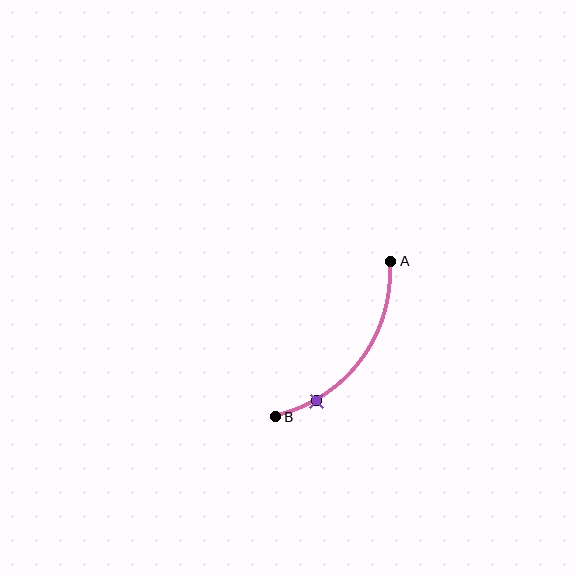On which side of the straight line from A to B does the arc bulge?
The arc bulges below and to the right of the straight line connecting A and B.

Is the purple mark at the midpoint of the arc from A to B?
No. The purple mark lies on the arc but is closer to endpoint B. The arc midpoint would be at the point on the curve equidistant along the arc from both A and B.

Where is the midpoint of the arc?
The arc midpoint is the point on the curve farthest from the straight line joining A and B. It sits below and to the right of that line.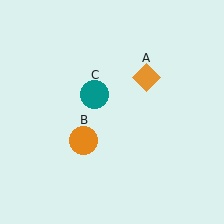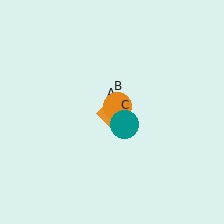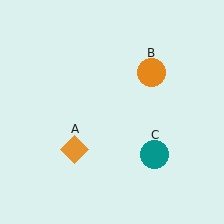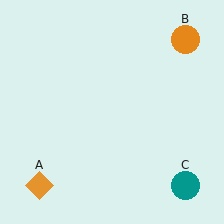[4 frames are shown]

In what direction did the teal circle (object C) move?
The teal circle (object C) moved down and to the right.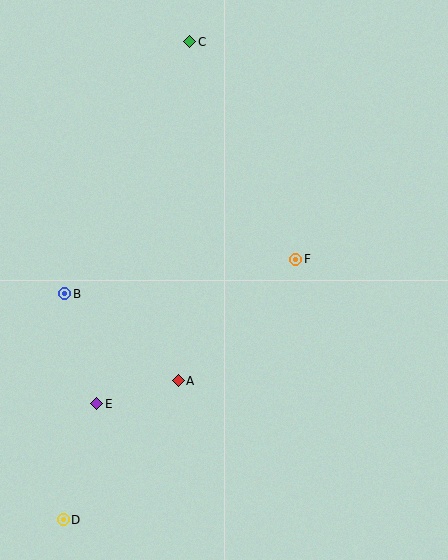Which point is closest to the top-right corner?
Point C is closest to the top-right corner.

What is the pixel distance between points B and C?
The distance between B and C is 281 pixels.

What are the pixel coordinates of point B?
Point B is at (65, 294).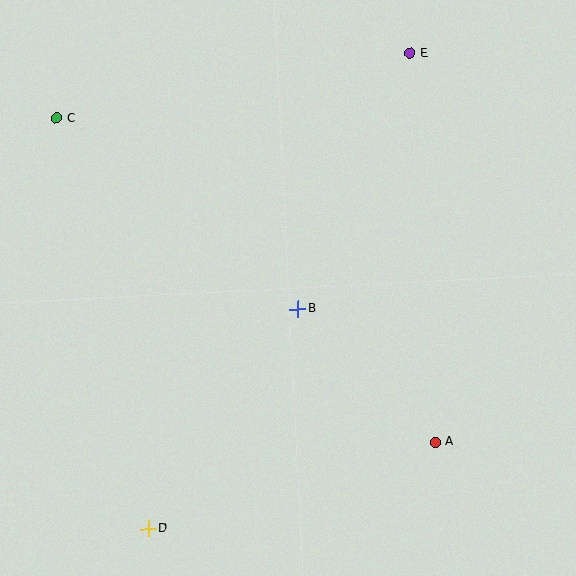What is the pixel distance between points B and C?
The distance between B and C is 307 pixels.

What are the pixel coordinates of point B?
Point B is at (298, 309).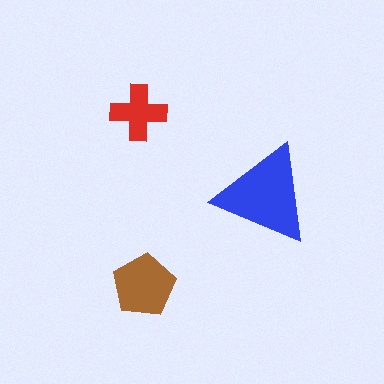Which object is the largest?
The blue triangle.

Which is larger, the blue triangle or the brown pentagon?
The blue triangle.